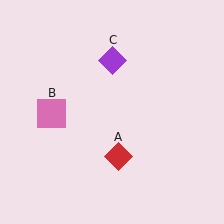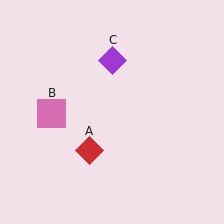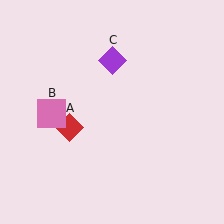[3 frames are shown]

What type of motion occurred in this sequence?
The red diamond (object A) rotated clockwise around the center of the scene.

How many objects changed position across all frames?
1 object changed position: red diamond (object A).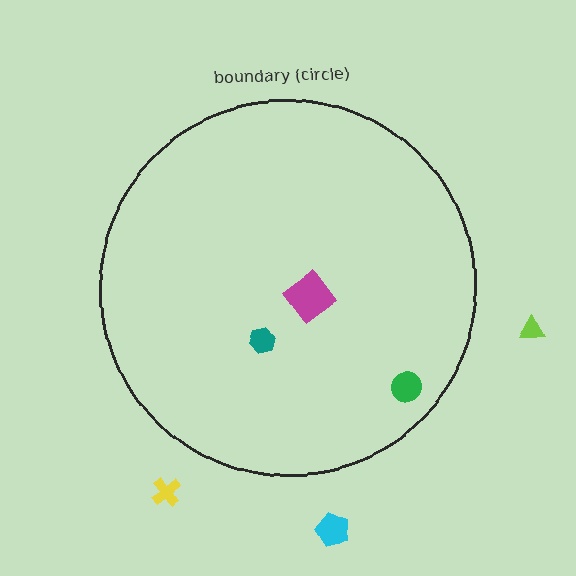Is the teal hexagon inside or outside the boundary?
Inside.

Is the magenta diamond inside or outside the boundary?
Inside.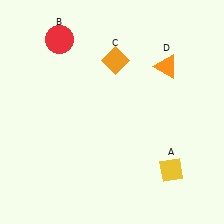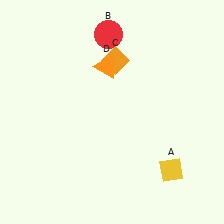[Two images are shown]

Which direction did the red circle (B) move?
The red circle (B) moved right.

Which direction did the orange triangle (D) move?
The orange triangle (D) moved left.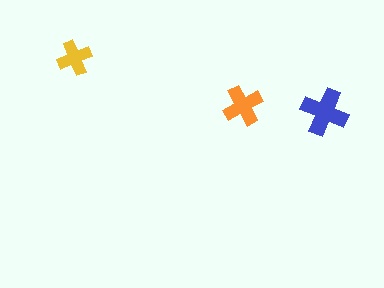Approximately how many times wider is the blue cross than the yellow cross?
About 1.5 times wider.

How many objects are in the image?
There are 3 objects in the image.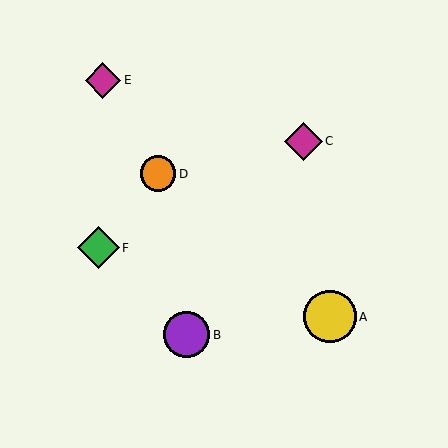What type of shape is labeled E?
Shape E is a magenta diamond.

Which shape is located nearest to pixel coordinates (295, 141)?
The magenta diamond (labeled C) at (303, 141) is nearest to that location.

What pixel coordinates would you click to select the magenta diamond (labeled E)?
Click at (103, 80) to select the magenta diamond E.